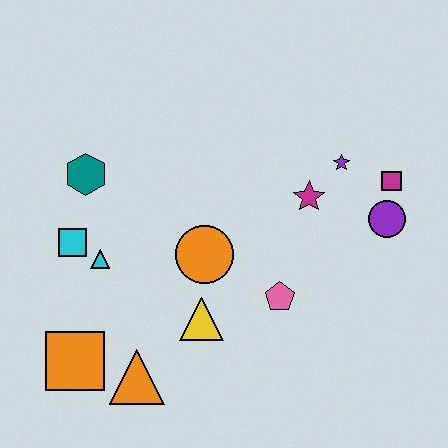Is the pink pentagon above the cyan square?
No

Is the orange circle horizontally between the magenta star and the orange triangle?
Yes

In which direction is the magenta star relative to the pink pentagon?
The magenta star is above the pink pentagon.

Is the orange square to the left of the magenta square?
Yes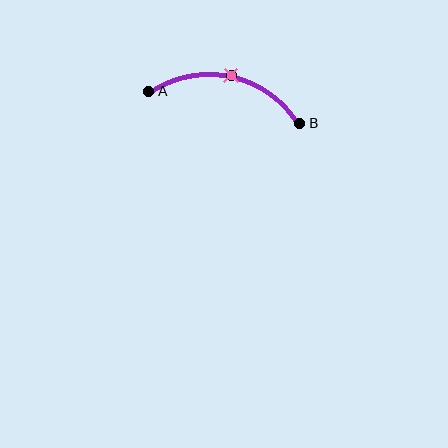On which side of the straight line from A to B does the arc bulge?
The arc bulges above the straight line connecting A and B.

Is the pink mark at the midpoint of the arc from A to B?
Yes. The pink mark lies on the arc at equal arc-length from both A and B — it is the arc midpoint.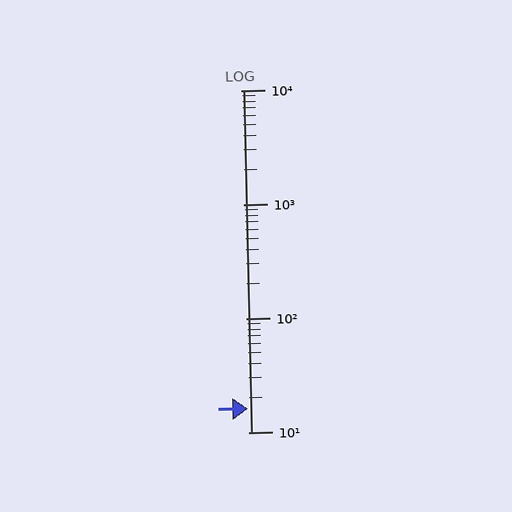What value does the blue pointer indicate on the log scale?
The pointer indicates approximately 16.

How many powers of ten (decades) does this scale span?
The scale spans 3 decades, from 10 to 10000.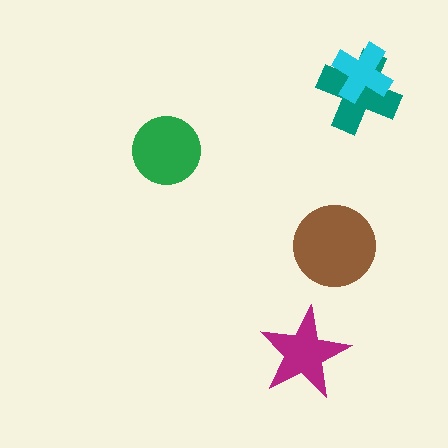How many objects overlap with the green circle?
0 objects overlap with the green circle.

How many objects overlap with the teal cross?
1 object overlaps with the teal cross.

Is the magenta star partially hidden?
No, no other shape covers it.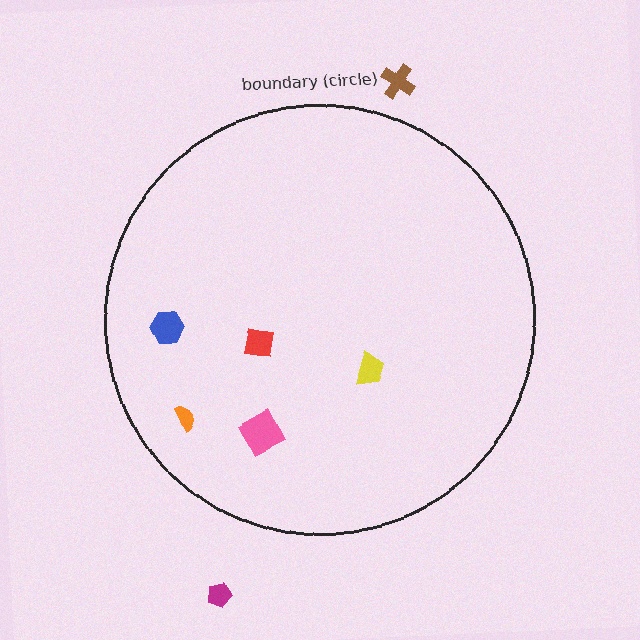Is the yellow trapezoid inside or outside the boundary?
Inside.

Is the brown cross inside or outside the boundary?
Outside.